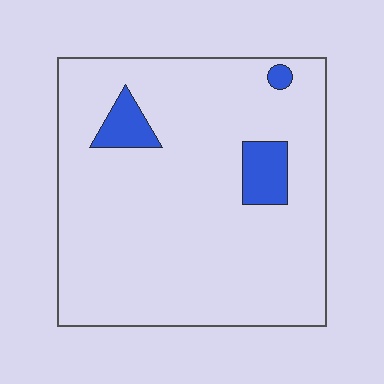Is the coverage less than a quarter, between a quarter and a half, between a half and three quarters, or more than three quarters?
Less than a quarter.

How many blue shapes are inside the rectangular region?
3.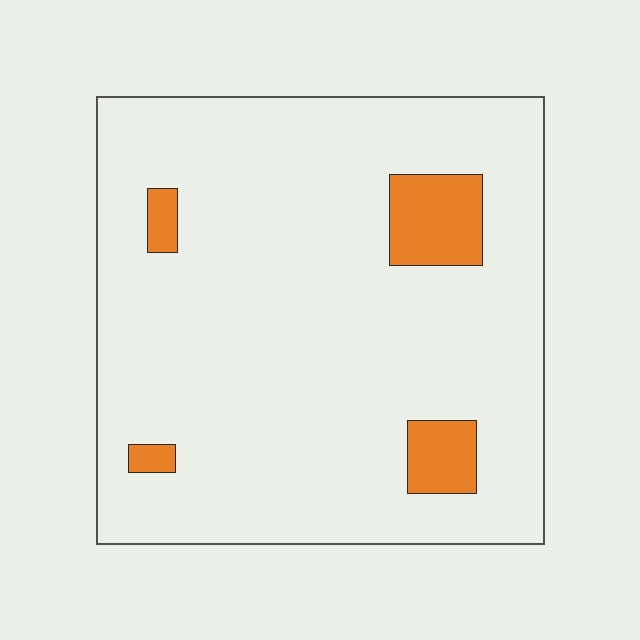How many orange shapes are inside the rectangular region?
4.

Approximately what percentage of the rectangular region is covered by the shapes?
Approximately 10%.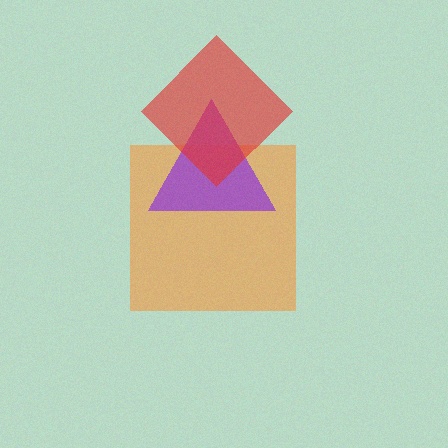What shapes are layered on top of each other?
The layered shapes are: an orange square, a purple triangle, a red diamond.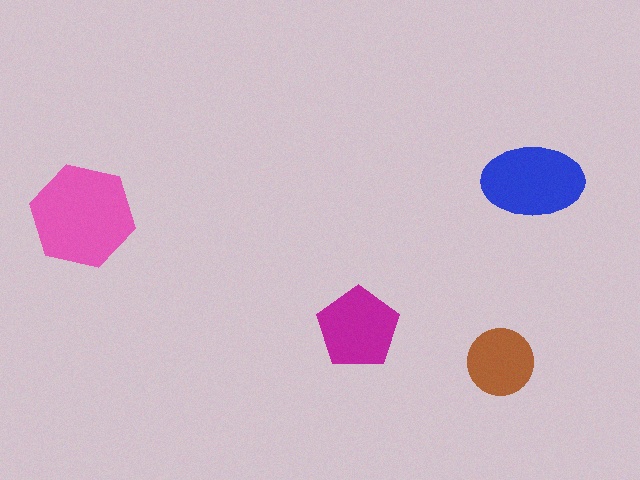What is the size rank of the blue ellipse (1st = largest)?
2nd.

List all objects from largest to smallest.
The pink hexagon, the blue ellipse, the magenta pentagon, the brown circle.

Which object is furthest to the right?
The blue ellipse is rightmost.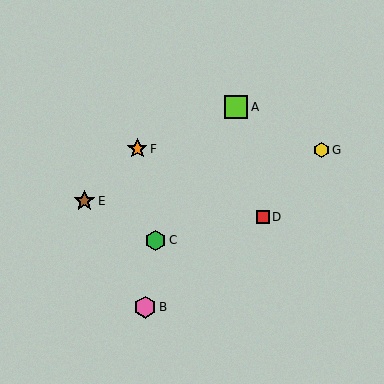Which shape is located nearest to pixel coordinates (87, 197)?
The brown star (labeled E) at (84, 201) is nearest to that location.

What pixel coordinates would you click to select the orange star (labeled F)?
Click at (137, 149) to select the orange star F.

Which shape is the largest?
The lime square (labeled A) is the largest.